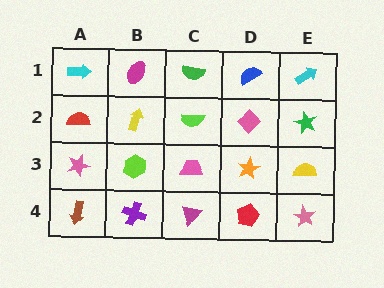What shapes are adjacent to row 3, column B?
A yellow arrow (row 2, column B), a purple cross (row 4, column B), a pink star (row 3, column A), a pink trapezoid (row 3, column C).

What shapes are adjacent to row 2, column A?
A cyan arrow (row 1, column A), a pink star (row 3, column A), a yellow arrow (row 2, column B).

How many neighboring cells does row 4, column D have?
3.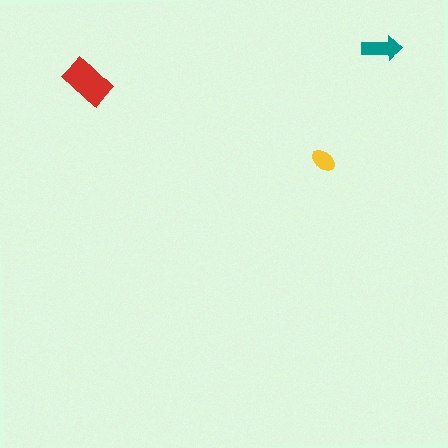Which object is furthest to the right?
The teal arrow is rightmost.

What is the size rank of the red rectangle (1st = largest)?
1st.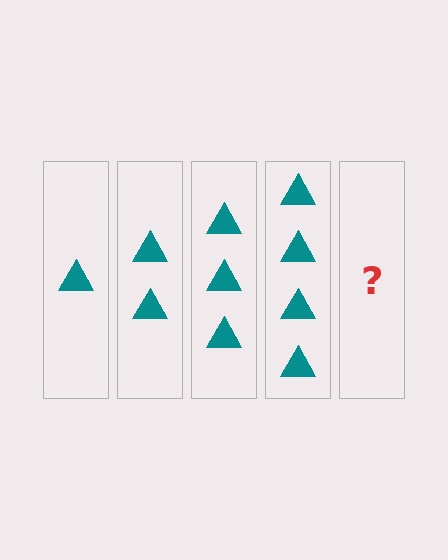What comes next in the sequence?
The next element should be 5 triangles.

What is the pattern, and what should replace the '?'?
The pattern is that each step adds one more triangle. The '?' should be 5 triangles.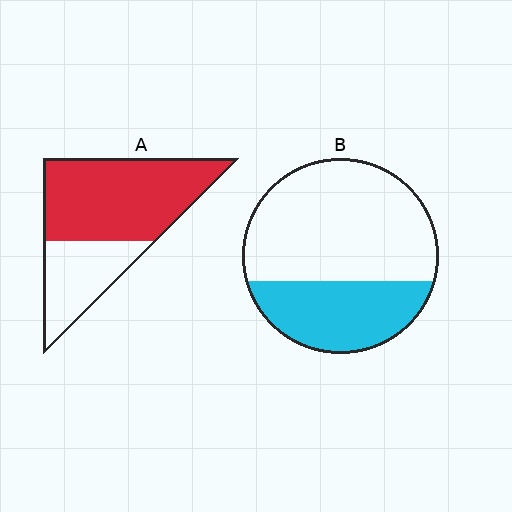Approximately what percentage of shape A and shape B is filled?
A is approximately 65% and B is approximately 35%.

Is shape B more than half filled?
No.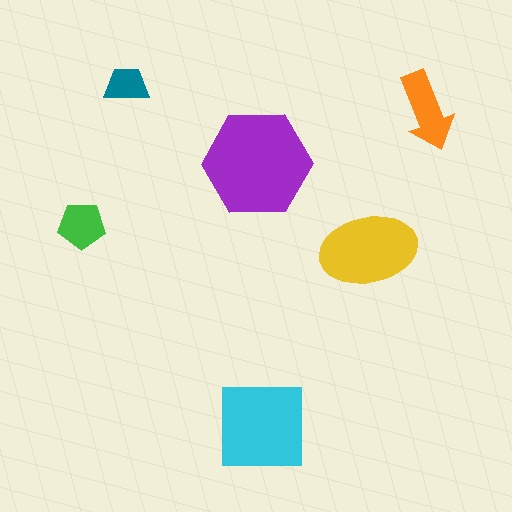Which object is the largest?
The purple hexagon.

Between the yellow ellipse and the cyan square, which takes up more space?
The cyan square.